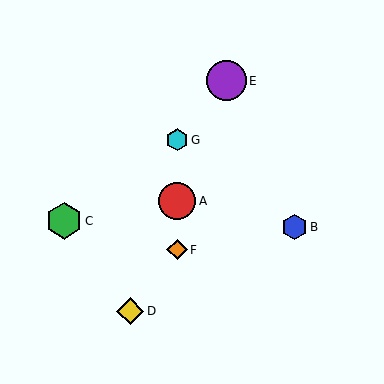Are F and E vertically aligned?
No, F is at x≈177 and E is at x≈226.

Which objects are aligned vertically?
Objects A, F, G are aligned vertically.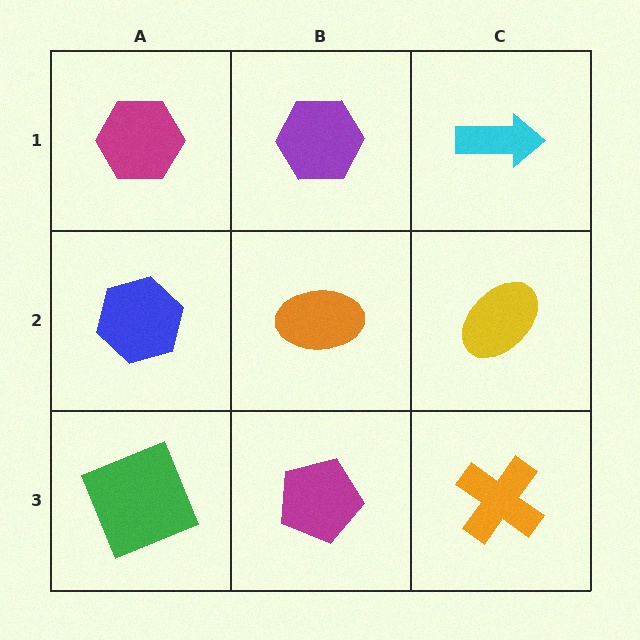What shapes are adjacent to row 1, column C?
A yellow ellipse (row 2, column C), a purple hexagon (row 1, column B).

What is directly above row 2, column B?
A purple hexagon.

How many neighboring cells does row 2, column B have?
4.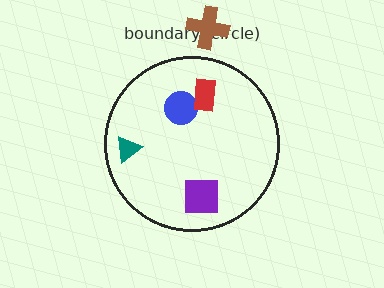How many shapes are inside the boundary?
4 inside, 1 outside.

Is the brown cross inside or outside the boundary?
Outside.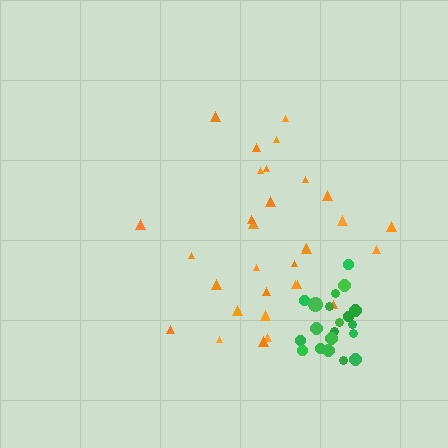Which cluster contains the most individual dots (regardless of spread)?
Orange (31).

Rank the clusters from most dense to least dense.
green, orange.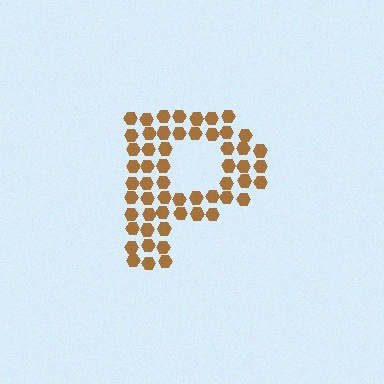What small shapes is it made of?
It is made of small hexagons.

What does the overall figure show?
The overall figure shows the letter P.